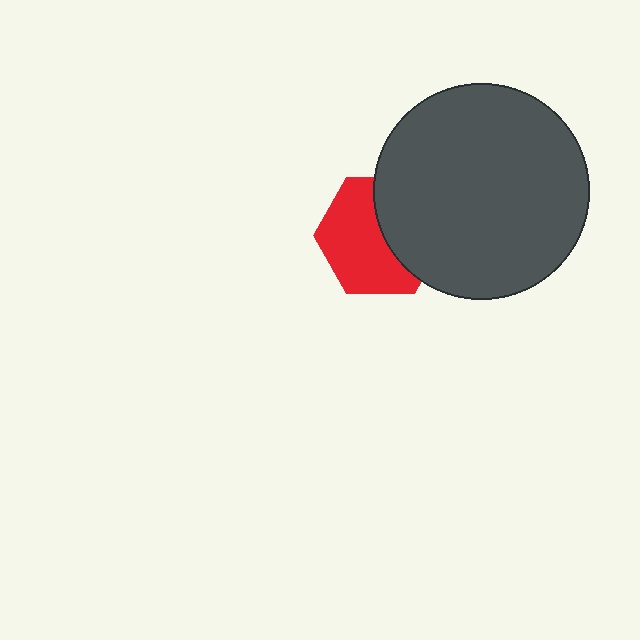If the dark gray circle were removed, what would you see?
You would see the complete red hexagon.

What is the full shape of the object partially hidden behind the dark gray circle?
The partially hidden object is a red hexagon.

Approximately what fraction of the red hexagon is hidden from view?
Roughly 42% of the red hexagon is hidden behind the dark gray circle.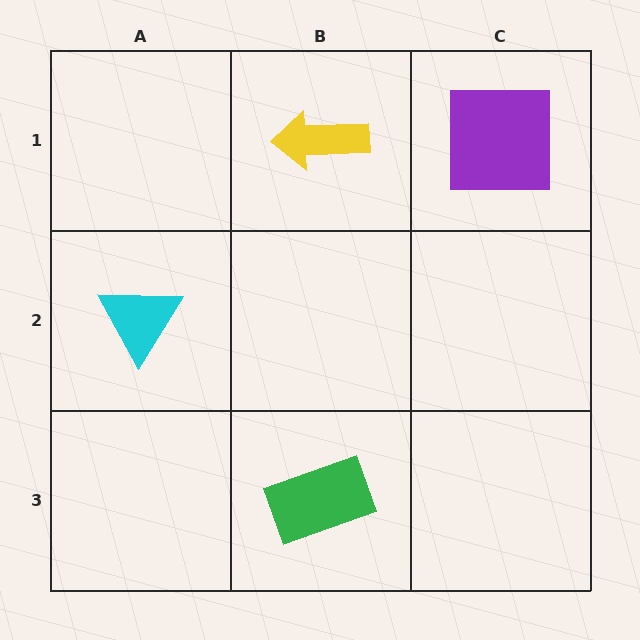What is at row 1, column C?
A purple square.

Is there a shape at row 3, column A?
No, that cell is empty.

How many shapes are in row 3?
1 shape.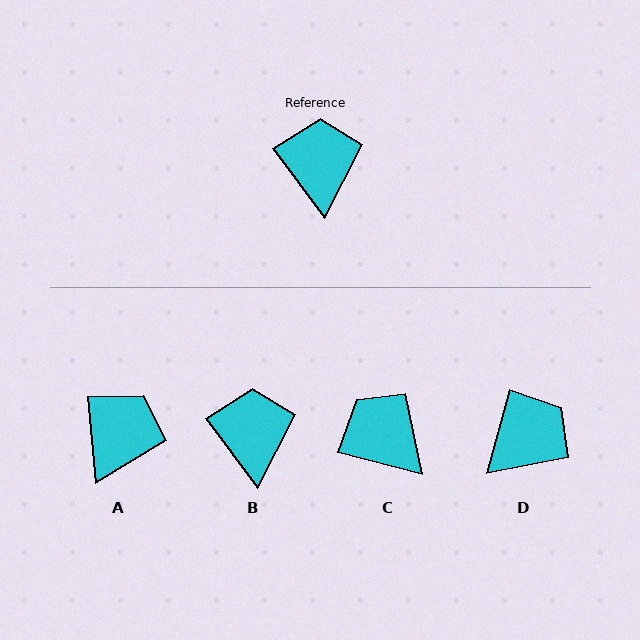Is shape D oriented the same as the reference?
No, it is off by about 51 degrees.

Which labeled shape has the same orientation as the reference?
B.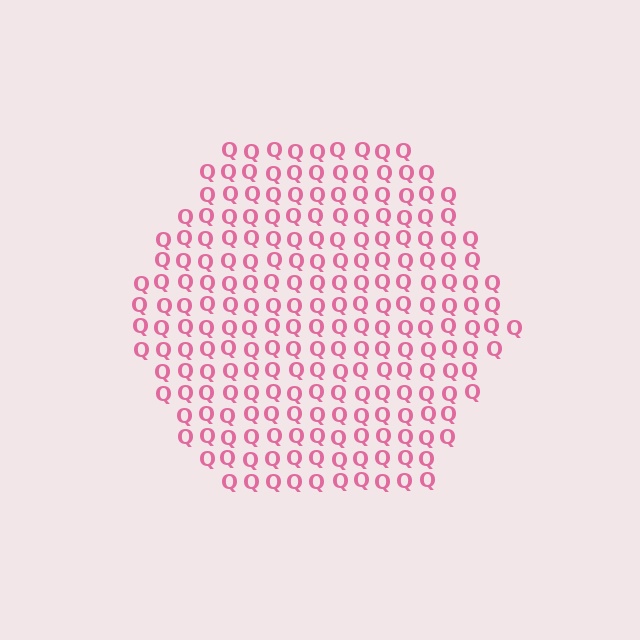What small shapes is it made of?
It is made of small letter Q's.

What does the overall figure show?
The overall figure shows a hexagon.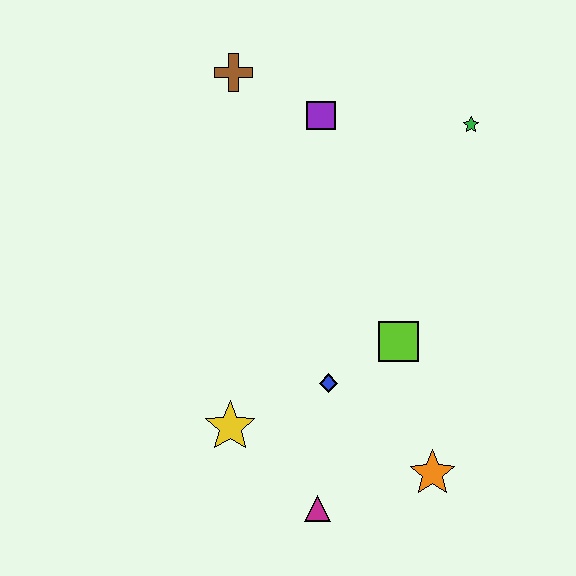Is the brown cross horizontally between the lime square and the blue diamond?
No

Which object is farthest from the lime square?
The brown cross is farthest from the lime square.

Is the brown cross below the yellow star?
No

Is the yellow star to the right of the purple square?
No